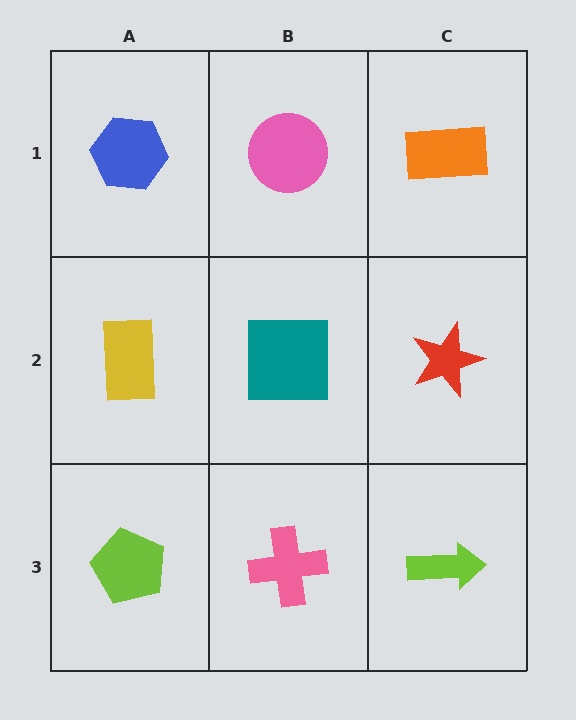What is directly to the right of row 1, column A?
A pink circle.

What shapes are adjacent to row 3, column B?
A teal square (row 2, column B), a lime pentagon (row 3, column A), a lime arrow (row 3, column C).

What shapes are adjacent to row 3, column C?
A red star (row 2, column C), a pink cross (row 3, column B).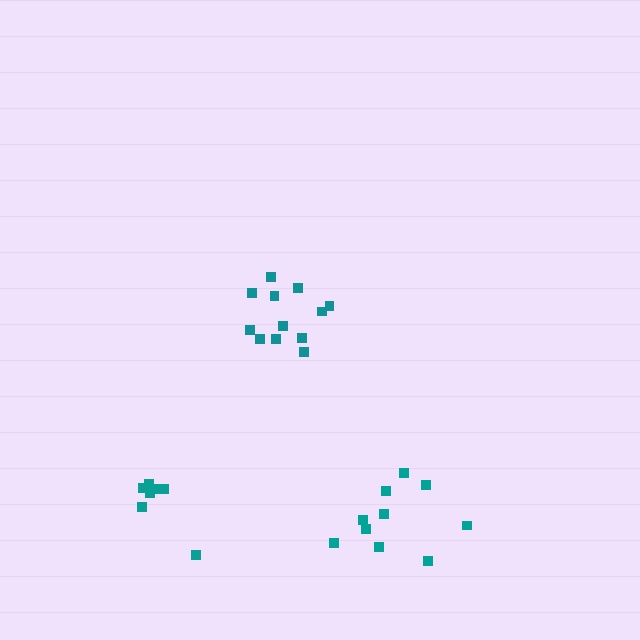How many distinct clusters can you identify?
There are 3 distinct clusters.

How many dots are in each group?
Group 1: 12 dots, Group 2: 10 dots, Group 3: 7 dots (29 total).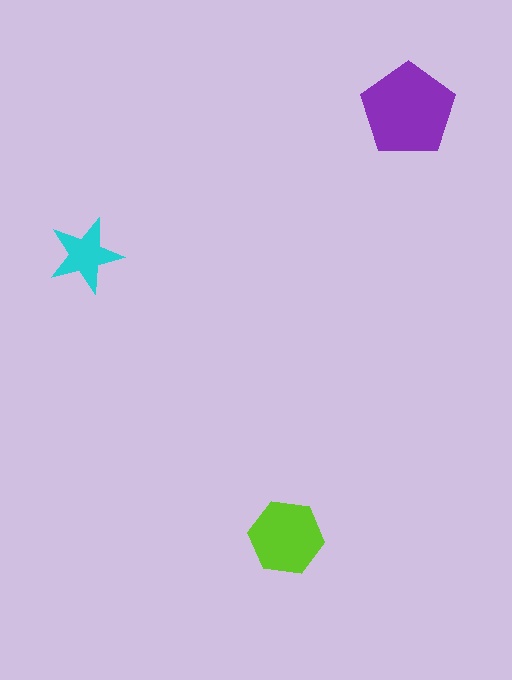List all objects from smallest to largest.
The cyan star, the lime hexagon, the purple pentagon.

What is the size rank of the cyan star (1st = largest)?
3rd.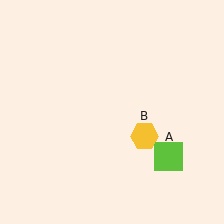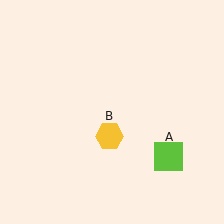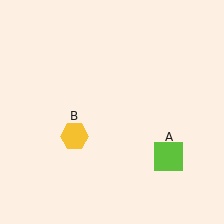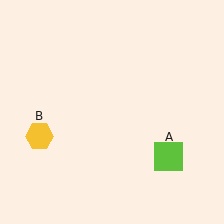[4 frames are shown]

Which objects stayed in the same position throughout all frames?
Lime square (object A) remained stationary.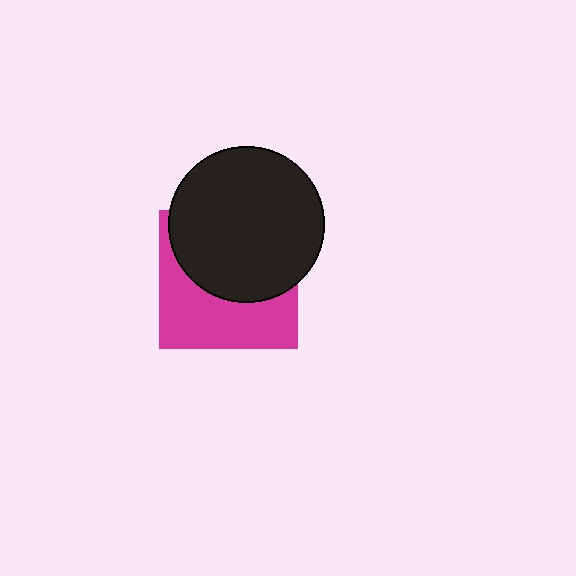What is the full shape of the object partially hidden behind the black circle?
The partially hidden object is a magenta square.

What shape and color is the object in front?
The object in front is a black circle.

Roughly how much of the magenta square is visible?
About half of it is visible (roughly 46%).